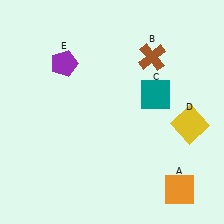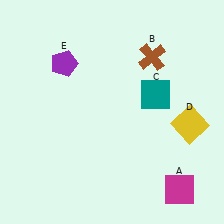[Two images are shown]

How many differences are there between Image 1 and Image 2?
There is 1 difference between the two images.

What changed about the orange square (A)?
In Image 1, A is orange. In Image 2, it changed to magenta.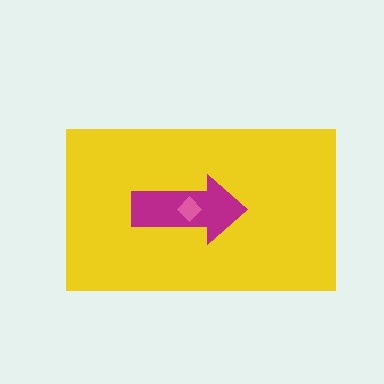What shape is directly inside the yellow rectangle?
The magenta arrow.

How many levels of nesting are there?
3.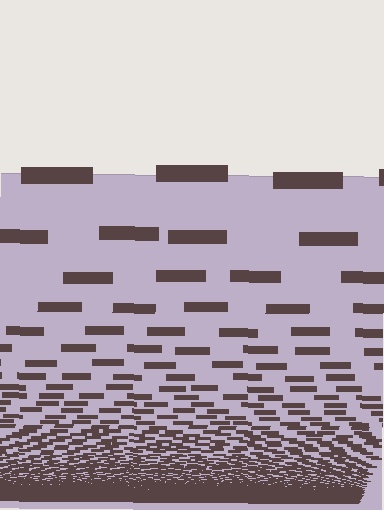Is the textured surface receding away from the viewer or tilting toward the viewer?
The surface appears to tilt toward the viewer. Texture elements get larger and sparser toward the top.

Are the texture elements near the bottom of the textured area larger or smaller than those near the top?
Smaller. The gradient is inverted — elements near the bottom are smaller and denser.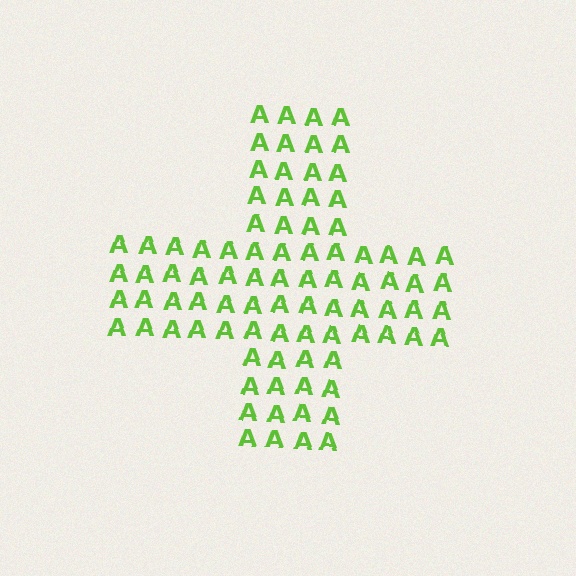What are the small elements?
The small elements are letter A's.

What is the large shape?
The large shape is a cross.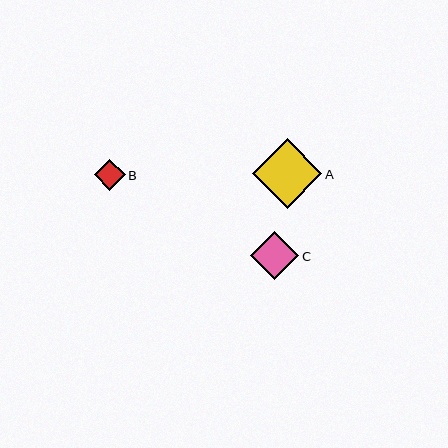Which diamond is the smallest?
Diamond B is the smallest with a size of approximately 30 pixels.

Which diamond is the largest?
Diamond A is the largest with a size of approximately 69 pixels.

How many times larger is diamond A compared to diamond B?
Diamond A is approximately 2.3 times the size of diamond B.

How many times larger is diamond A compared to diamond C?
Diamond A is approximately 1.4 times the size of diamond C.